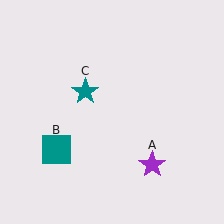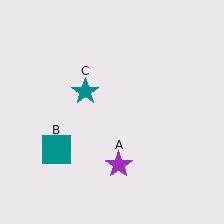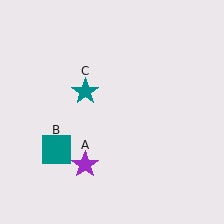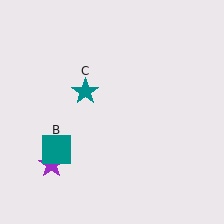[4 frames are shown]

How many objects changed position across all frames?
1 object changed position: purple star (object A).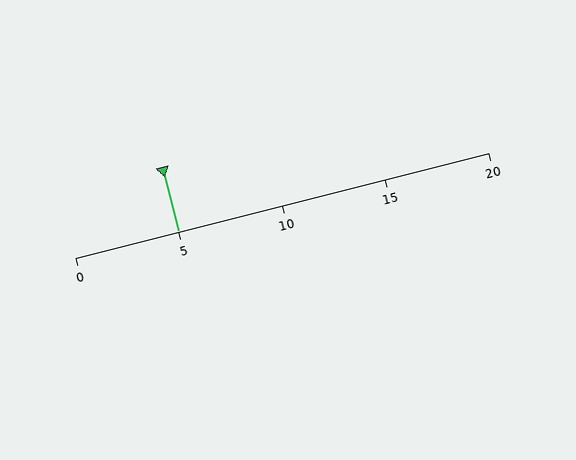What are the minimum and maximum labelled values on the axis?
The axis runs from 0 to 20.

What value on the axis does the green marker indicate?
The marker indicates approximately 5.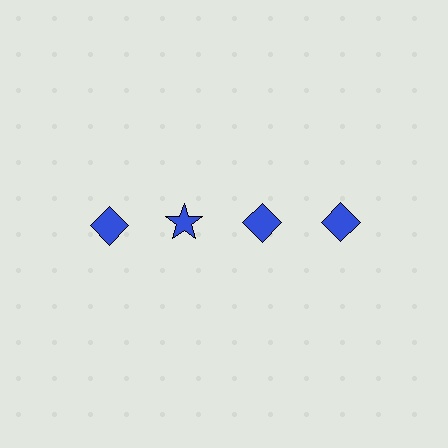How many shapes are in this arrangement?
There are 4 shapes arranged in a grid pattern.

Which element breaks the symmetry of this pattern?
The blue star in the top row, second from left column breaks the symmetry. All other shapes are blue diamonds.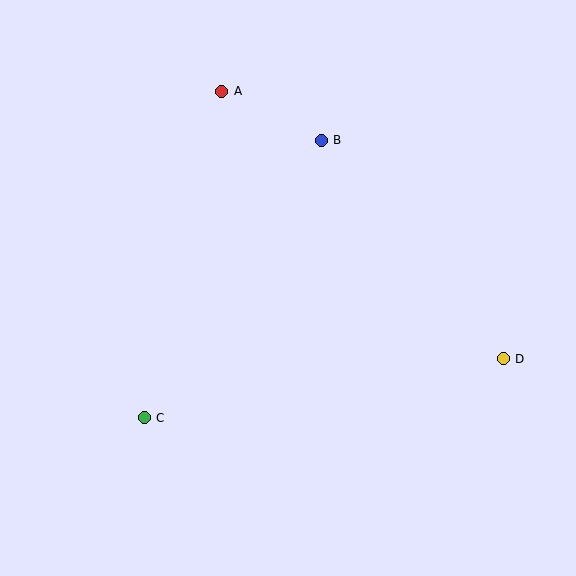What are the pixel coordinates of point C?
Point C is at (144, 418).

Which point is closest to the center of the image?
Point B at (321, 140) is closest to the center.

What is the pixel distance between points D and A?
The distance between D and A is 388 pixels.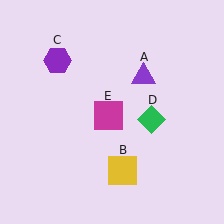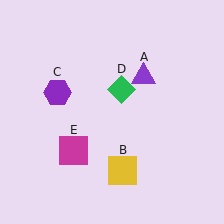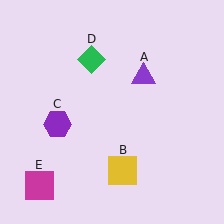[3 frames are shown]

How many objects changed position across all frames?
3 objects changed position: purple hexagon (object C), green diamond (object D), magenta square (object E).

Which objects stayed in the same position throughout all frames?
Purple triangle (object A) and yellow square (object B) remained stationary.